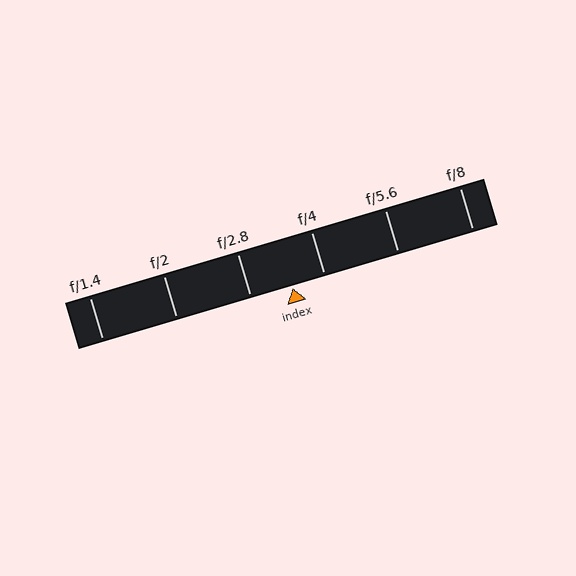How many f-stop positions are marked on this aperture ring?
There are 6 f-stop positions marked.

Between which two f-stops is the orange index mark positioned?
The index mark is between f/2.8 and f/4.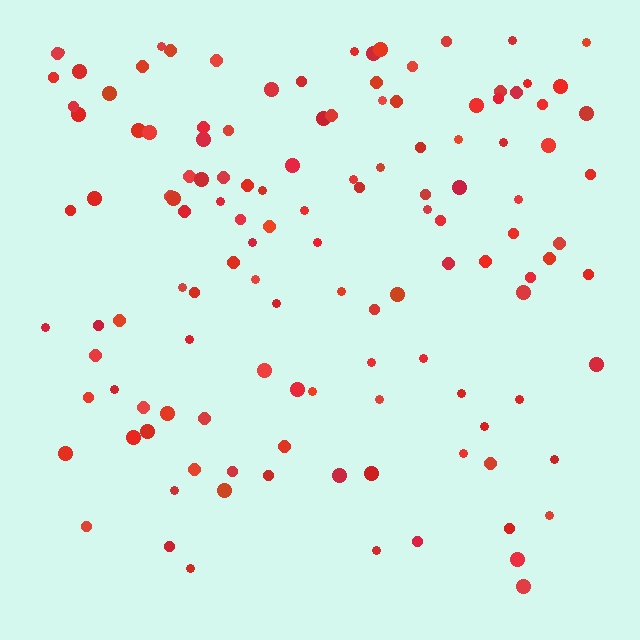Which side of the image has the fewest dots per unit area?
The bottom.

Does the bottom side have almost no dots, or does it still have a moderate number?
Still a moderate number, just noticeably fewer than the top.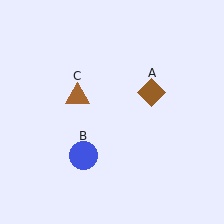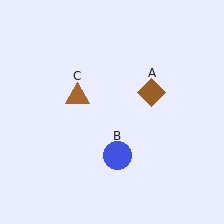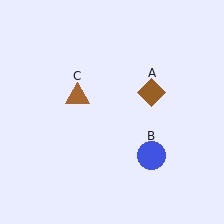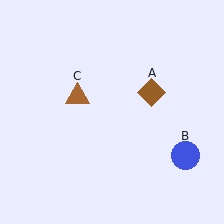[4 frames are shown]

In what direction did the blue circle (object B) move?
The blue circle (object B) moved right.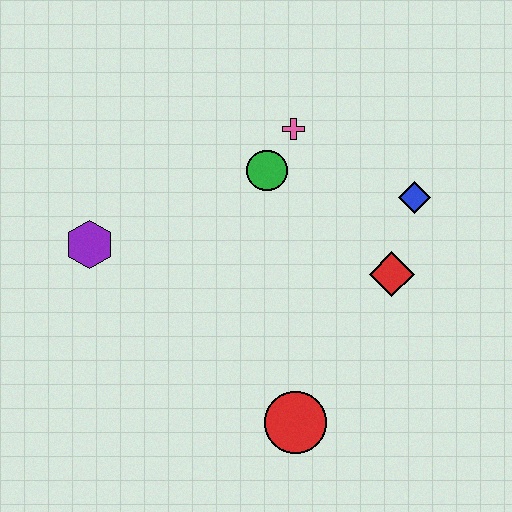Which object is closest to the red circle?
The red diamond is closest to the red circle.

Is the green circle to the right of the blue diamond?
No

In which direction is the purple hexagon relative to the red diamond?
The purple hexagon is to the left of the red diamond.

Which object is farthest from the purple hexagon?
The blue diamond is farthest from the purple hexagon.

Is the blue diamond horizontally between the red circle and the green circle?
No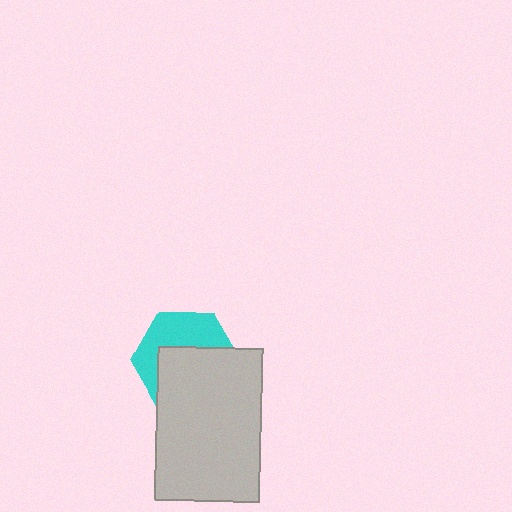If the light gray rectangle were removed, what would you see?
You would see the complete cyan hexagon.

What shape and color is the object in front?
The object in front is a light gray rectangle.